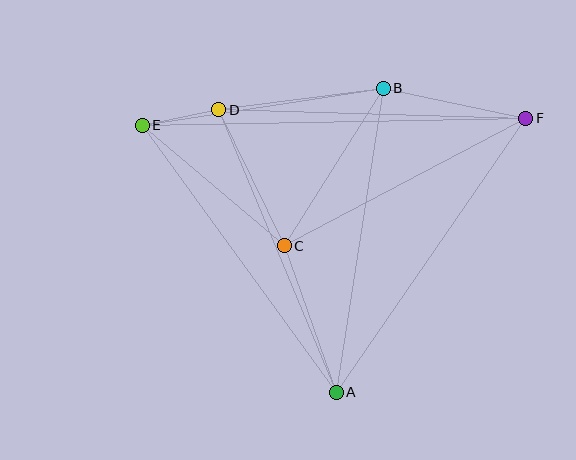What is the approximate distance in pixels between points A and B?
The distance between A and B is approximately 308 pixels.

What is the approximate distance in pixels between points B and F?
The distance between B and F is approximately 146 pixels.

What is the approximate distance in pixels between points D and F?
The distance between D and F is approximately 307 pixels.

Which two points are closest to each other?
Points D and E are closest to each other.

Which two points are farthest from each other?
Points E and F are farthest from each other.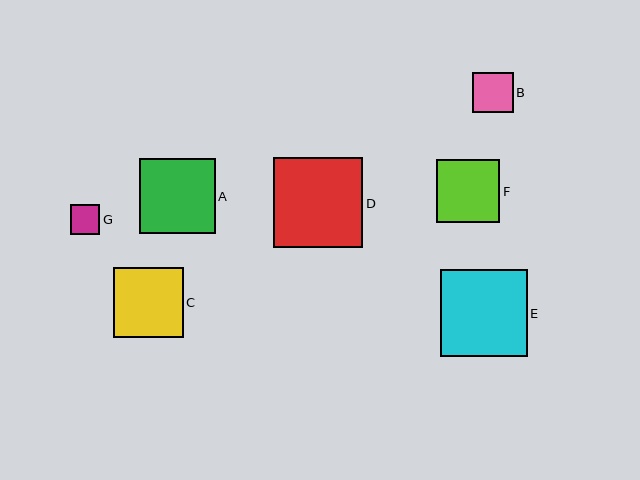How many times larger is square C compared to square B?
Square C is approximately 1.7 times the size of square B.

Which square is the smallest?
Square G is the smallest with a size of approximately 29 pixels.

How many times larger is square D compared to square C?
Square D is approximately 1.3 times the size of square C.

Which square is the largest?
Square D is the largest with a size of approximately 89 pixels.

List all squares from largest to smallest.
From largest to smallest: D, E, A, C, F, B, G.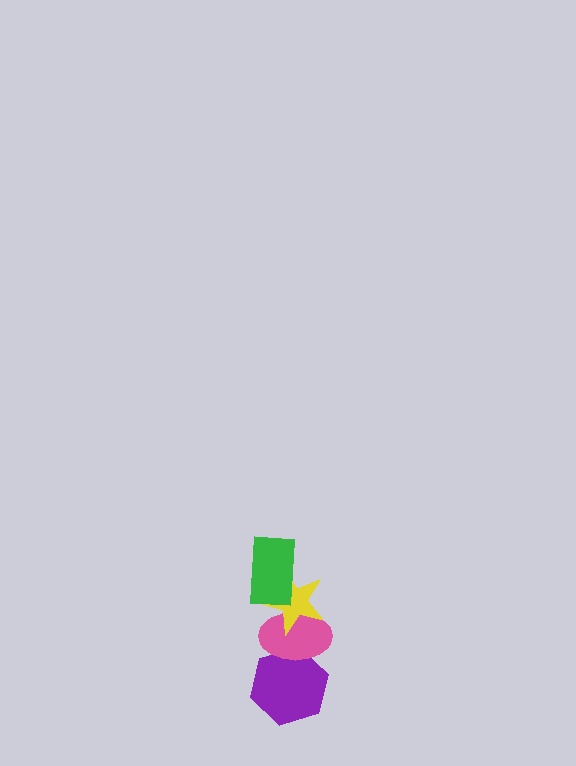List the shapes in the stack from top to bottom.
From top to bottom: the green rectangle, the yellow star, the pink ellipse, the purple hexagon.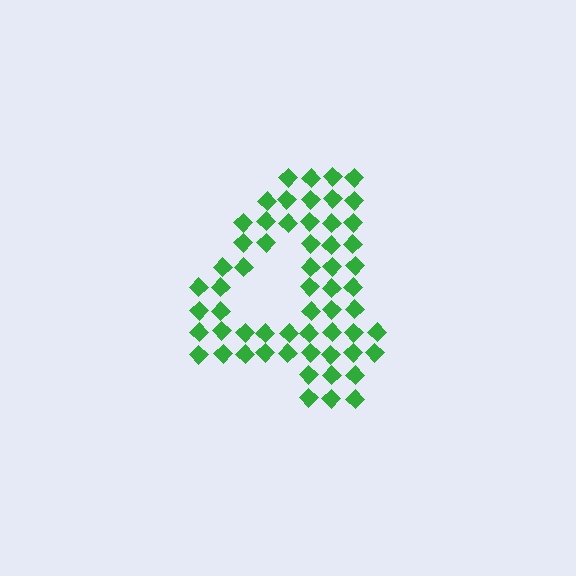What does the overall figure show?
The overall figure shows the digit 4.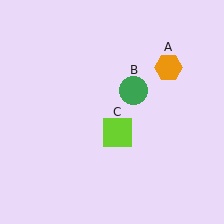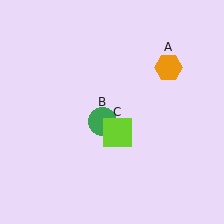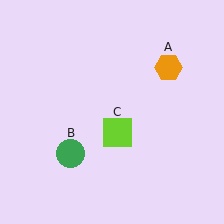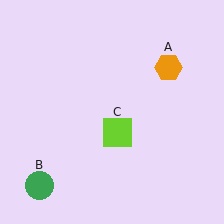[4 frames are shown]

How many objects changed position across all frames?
1 object changed position: green circle (object B).